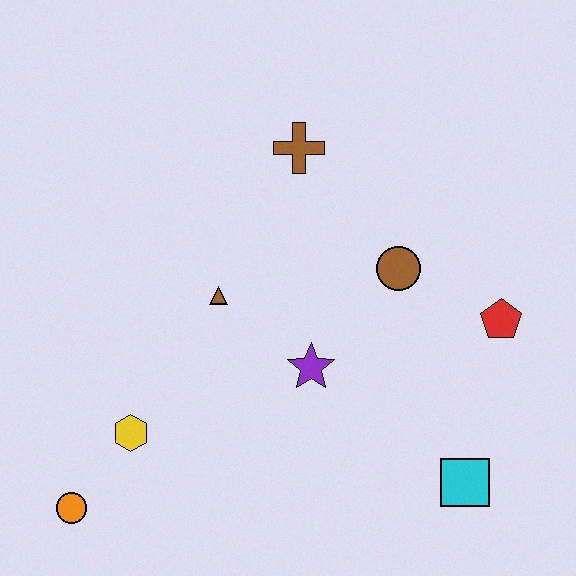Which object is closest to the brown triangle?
The purple star is closest to the brown triangle.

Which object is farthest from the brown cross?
The orange circle is farthest from the brown cross.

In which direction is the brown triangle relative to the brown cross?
The brown triangle is below the brown cross.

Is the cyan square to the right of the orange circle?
Yes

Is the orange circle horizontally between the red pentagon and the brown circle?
No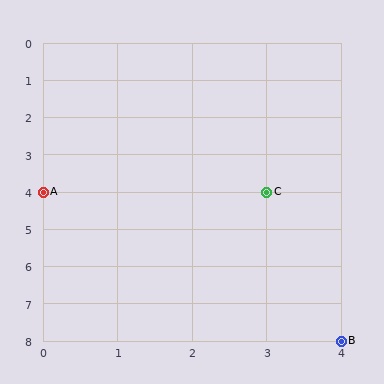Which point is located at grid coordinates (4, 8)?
Point B is at (4, 8).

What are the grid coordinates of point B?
Point B is at grid coordinates (4, 8).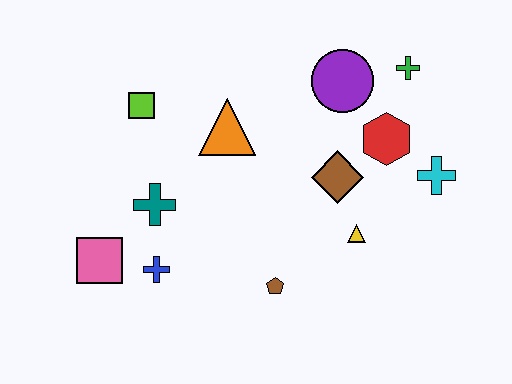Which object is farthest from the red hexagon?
The pink square is farthest from the red hexagon.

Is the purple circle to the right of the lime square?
Yes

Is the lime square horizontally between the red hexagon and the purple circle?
No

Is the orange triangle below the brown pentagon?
No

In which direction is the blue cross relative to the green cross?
The blue cross is to the left of the green cross.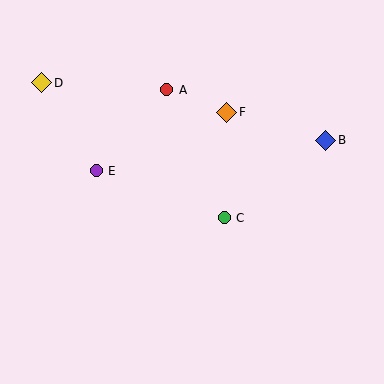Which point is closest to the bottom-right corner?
Point C is closest to the bottom-right corner.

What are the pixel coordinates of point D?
Point D is at (42, 83).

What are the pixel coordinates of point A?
Point A is at (166, 90).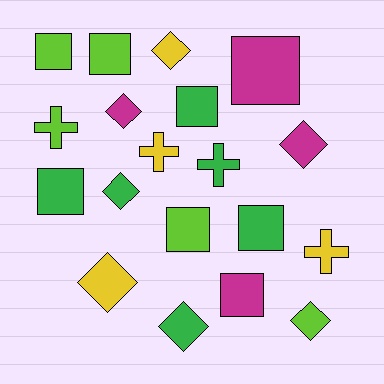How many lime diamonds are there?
There is 1 lime diamond.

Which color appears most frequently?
Green, with 6 objects.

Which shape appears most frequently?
Square, with 8 objects.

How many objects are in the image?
There are 19 objects.